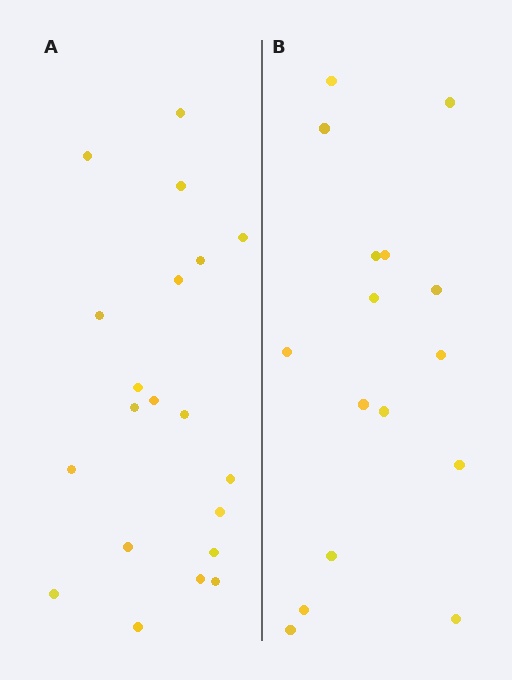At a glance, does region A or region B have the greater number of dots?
Region A (the left region) has more dots.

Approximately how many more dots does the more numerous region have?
Region A has about 4 more dots than region B.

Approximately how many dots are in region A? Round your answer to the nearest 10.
About 20 dots.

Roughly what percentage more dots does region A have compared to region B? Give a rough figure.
About 25% more.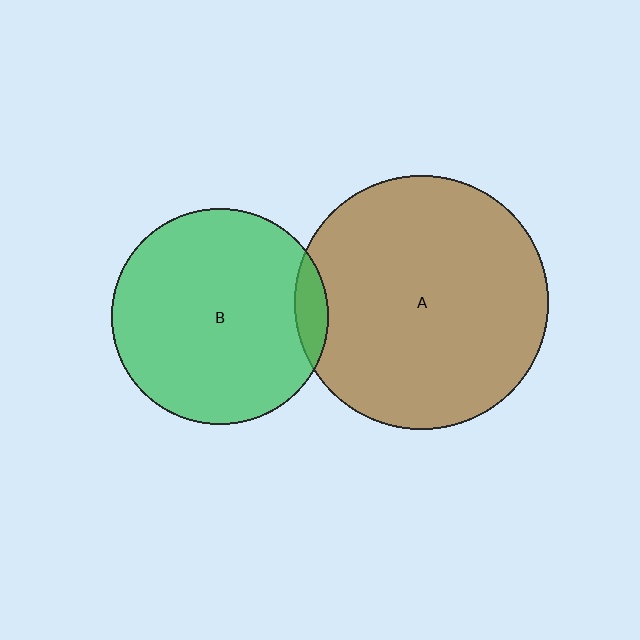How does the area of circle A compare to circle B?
Approximately 1.4 times.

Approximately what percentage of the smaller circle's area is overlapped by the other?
Approximately 5%.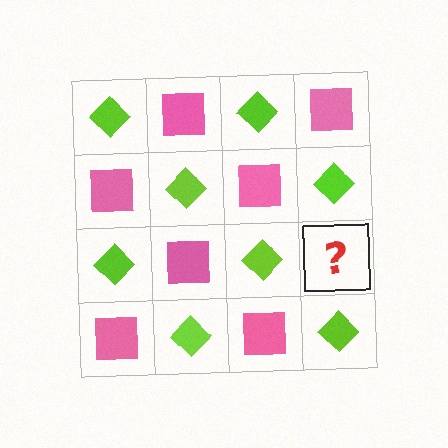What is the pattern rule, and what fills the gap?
The rule is that it alternates lime diamond and pink square in a checkerboard pattern. The gap should be filled with a pink square.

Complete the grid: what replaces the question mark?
The question mark should be replaced with a pink square.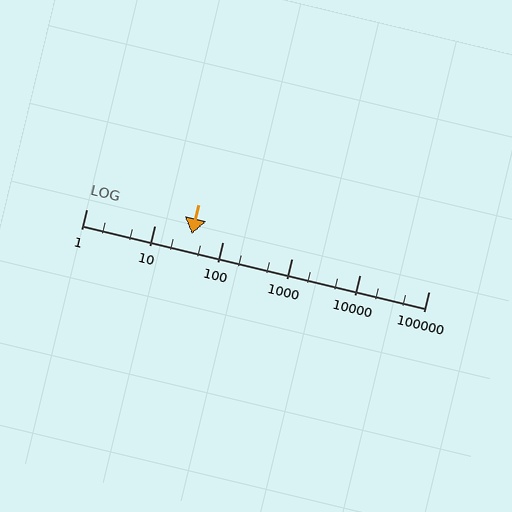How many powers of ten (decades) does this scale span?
The scale spans 5 decades, from 1 to 100000.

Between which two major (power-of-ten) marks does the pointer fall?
The pointer is between 10 and 100.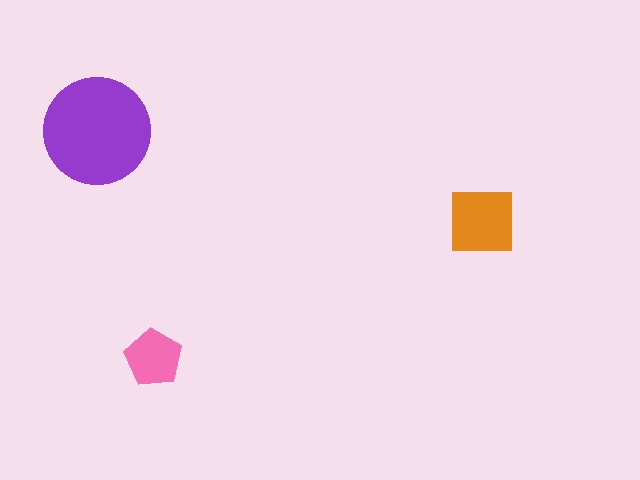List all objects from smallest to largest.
The pink pentagon, the orange square, the purple circle.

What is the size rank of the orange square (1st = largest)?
2nd.